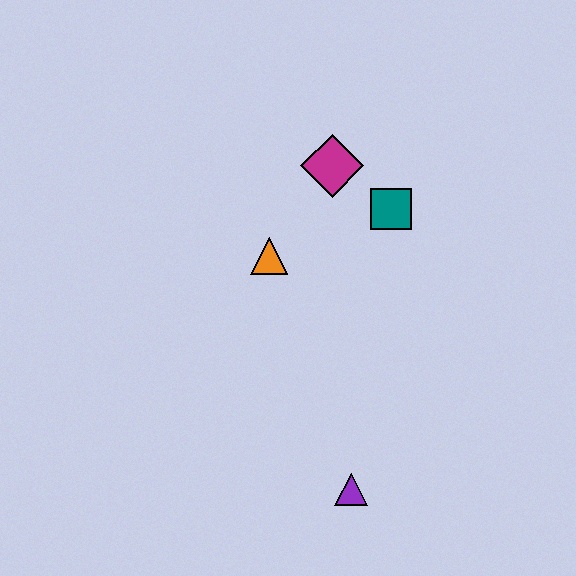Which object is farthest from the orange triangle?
The purple triangle is farthest from the orange triangle.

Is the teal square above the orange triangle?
Yes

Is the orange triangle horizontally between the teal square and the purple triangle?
No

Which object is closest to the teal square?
The magenta diamond is closest to the teal square.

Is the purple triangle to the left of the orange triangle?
No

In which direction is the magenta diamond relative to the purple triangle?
The magenta diamond is above the purple triangle.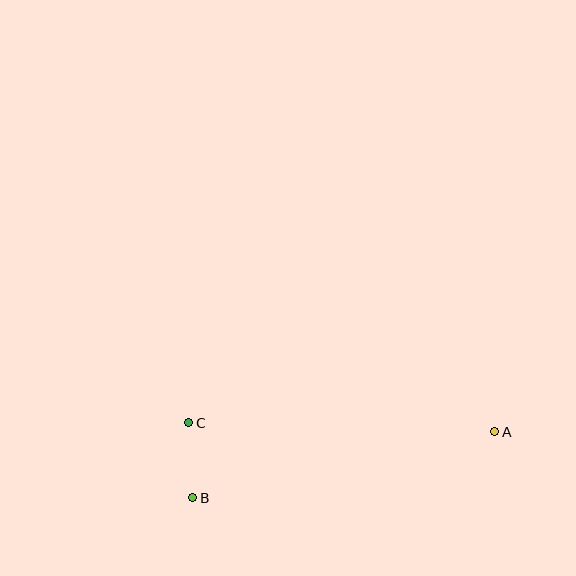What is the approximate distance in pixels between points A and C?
The distance between A and C is approximately 306 pixels.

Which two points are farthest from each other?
Points A and B are farthest from each other.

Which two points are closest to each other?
Points B and C are closest to each other.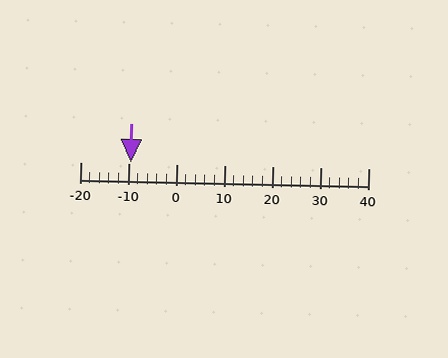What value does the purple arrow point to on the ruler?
The purple arrow points to approximately -10.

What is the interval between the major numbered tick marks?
The major tick marks are spaced 10 units apart.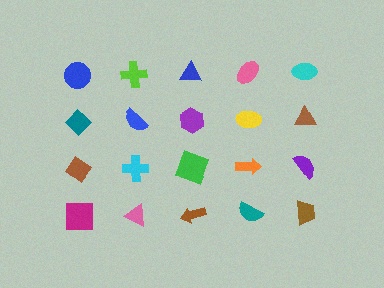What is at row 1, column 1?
A blue circle.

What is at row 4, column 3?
A brown arrow.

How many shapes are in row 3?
5 shapes.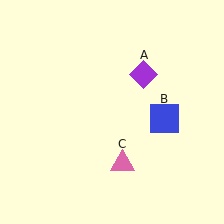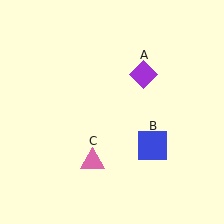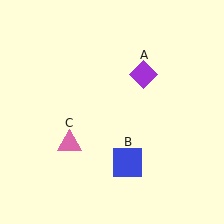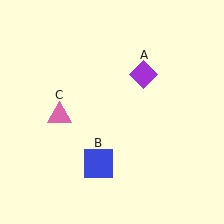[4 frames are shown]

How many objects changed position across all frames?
2 objects changed position: blue square (object B), pink triangle (object C).